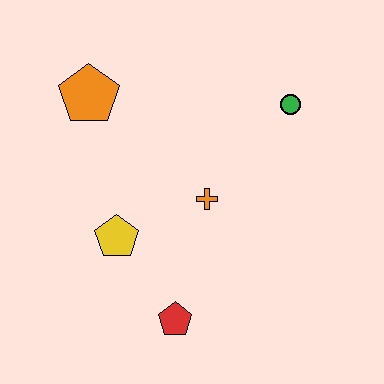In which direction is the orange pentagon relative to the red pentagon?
The orange pentagon is above the red pentagon.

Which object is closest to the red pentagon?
The yellow pentagon is closest to the red pentagon.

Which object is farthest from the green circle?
The red pentagon is farthest from the green circle.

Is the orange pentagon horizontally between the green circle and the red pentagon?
No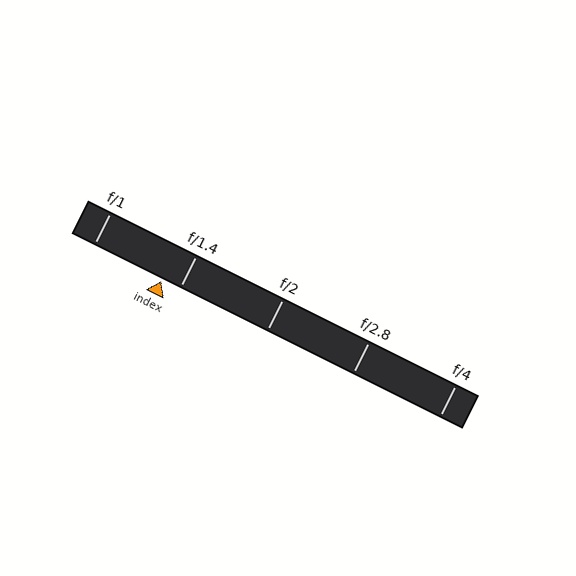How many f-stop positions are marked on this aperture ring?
There are 5 f-stop positions marked.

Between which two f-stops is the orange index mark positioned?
The index mark is between f/1 and f/1.4.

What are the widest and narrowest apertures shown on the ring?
The widest aperture shown is f/1 and the narrowest is f/4.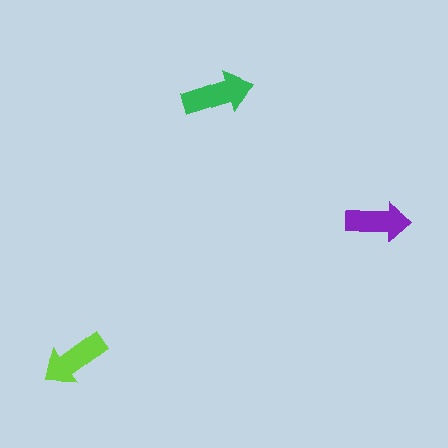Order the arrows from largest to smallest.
the green one, the lime one, the purple one.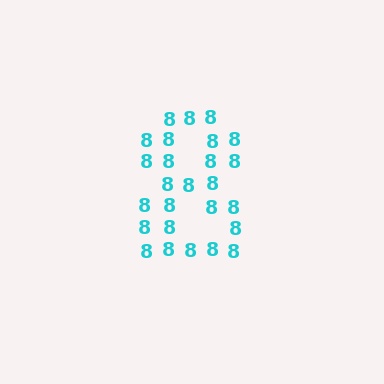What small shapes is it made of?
It is made of small digit 8's.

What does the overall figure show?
The overall figure shows the digit 8.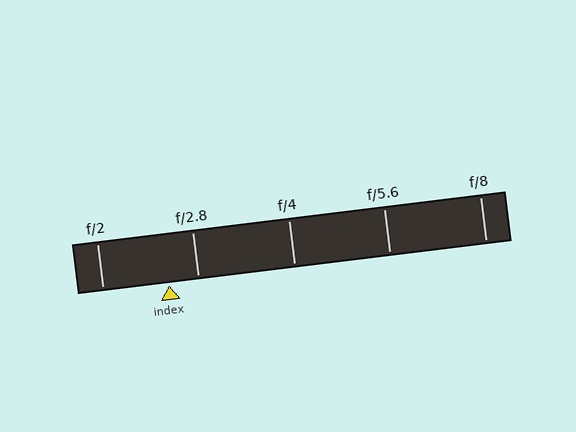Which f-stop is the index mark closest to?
The index mark is closest to f/2.8.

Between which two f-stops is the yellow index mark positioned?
The index mark is between f/2 and f/2.8.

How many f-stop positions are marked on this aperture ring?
There are 5 f-stop positions marked.